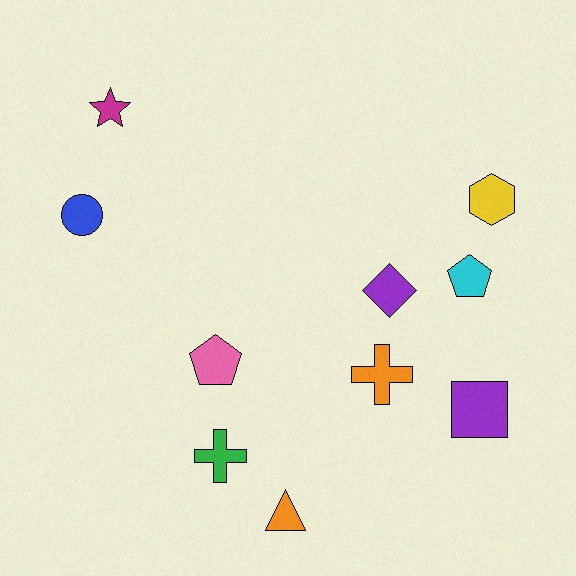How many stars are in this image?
There is 1 star.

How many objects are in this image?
There are 10 objects.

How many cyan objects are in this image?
There is 1 cyan object.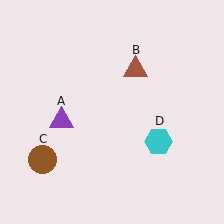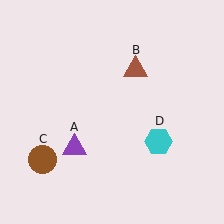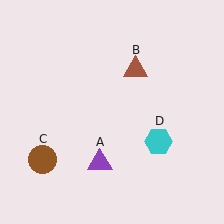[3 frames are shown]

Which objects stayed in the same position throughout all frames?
Brown triangle (object B) and brown circle (object C) and cyan hexagon (object D) remained stationary.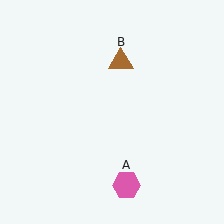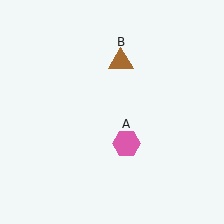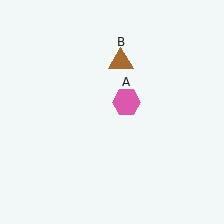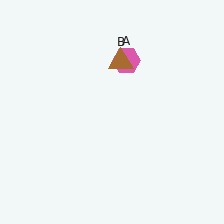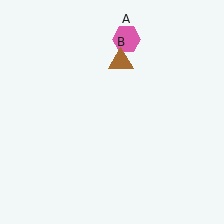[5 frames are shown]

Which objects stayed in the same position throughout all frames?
Brown triangle (object B) remained stationary.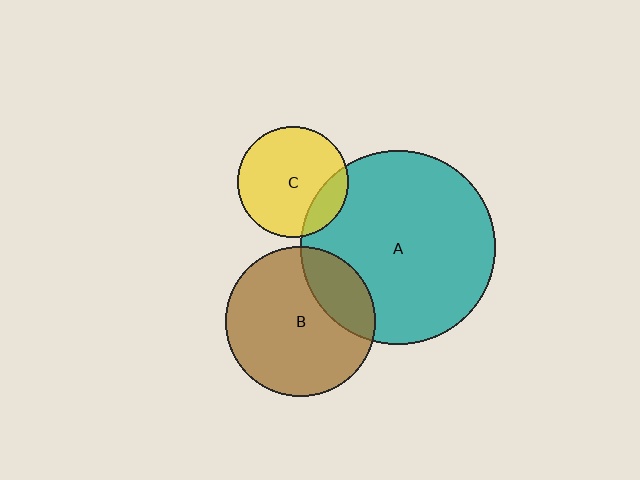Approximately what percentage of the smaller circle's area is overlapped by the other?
Approximately 15%.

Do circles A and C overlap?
Yes.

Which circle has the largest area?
Circle A (teal).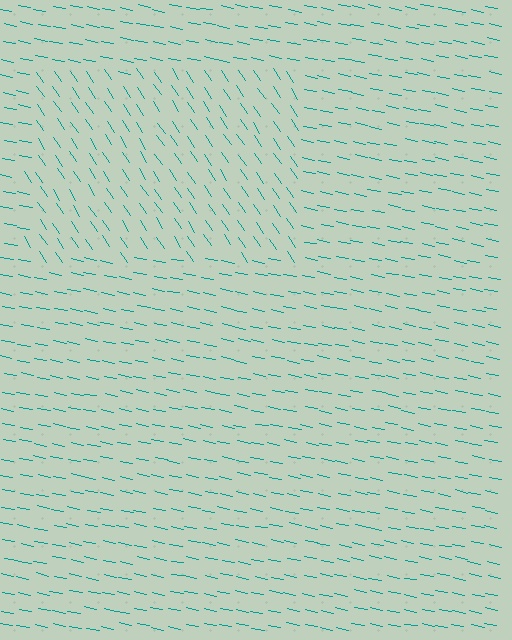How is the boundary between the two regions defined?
The boundary is defined purely by a change in line orientation (approximately 45 degrees difference). All lines are the same color and thickness.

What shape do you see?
I see a rectangle.